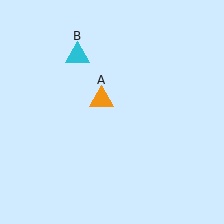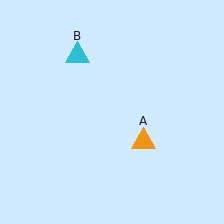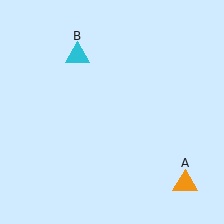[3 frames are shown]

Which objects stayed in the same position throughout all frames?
Cyan triangle (object B) remained stationary.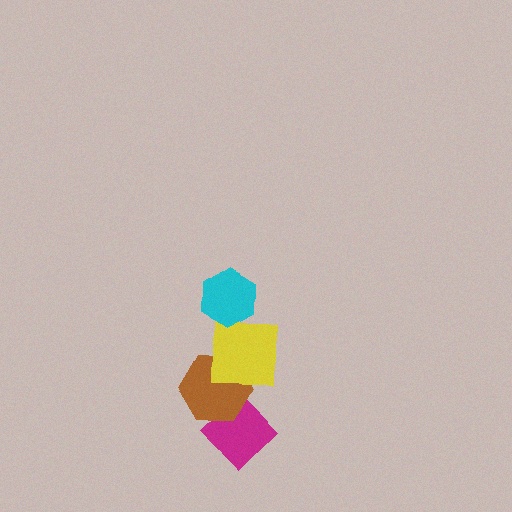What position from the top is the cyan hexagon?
The cyan hexagon is 1st from the top.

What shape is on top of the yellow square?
The cyan hexagon is on top of the yellow square.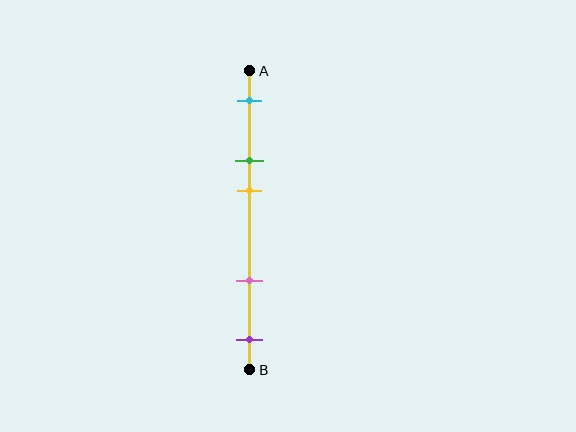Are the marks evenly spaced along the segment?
No, the marks are not evenly spaced.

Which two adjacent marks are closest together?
The green and yellow marks are the closest adjacent pair.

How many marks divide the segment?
There are 5 marks dividing the segment.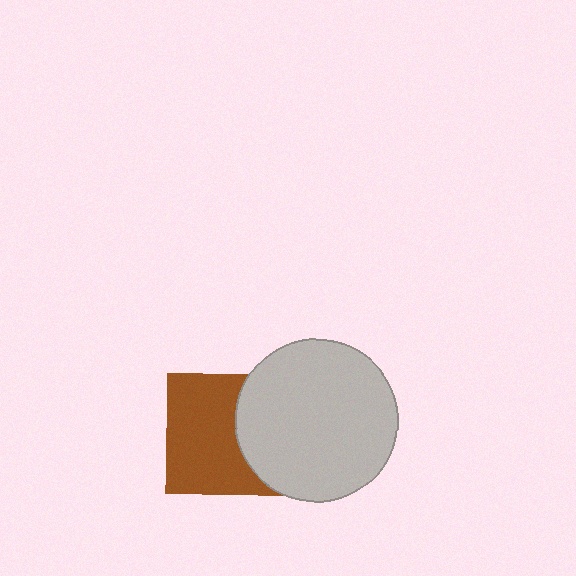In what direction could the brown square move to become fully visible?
The brown square could move left. That would shift it out from behind the light gray circle entirely.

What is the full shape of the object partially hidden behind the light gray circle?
The partially hidden object is a brown square.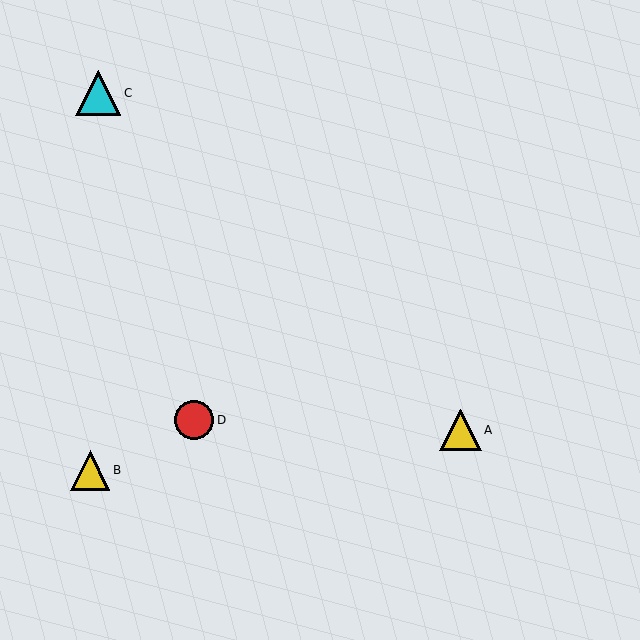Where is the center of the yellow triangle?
The center of the yellow triangle is at (460, 430).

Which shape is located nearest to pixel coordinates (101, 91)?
The cyan triangle (labeled C) at (98, 93) is nearest to that location.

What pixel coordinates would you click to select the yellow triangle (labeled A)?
Click at (460, 430) to select the yellow triangle A.